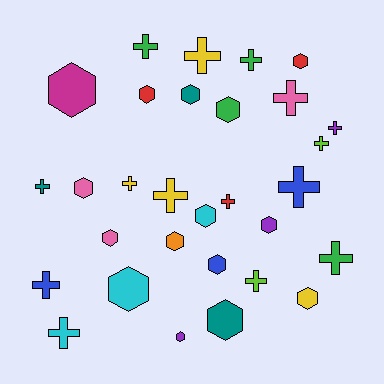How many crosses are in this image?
There are 15 crosses.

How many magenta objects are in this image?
There is 1 magenta object.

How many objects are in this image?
There are 30 objects.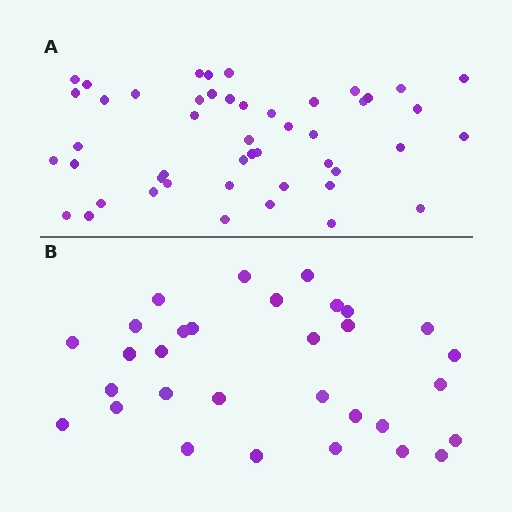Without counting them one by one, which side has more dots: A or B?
Region A (the top region) has more dots.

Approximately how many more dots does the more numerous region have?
Region A has approximately 15 more dots than region B.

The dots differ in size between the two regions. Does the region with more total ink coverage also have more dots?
No. Region B has more total ink coverage because its dots are larger, but region A actually contains more individual dots. Total area can be misleading — the number of items is what matters here.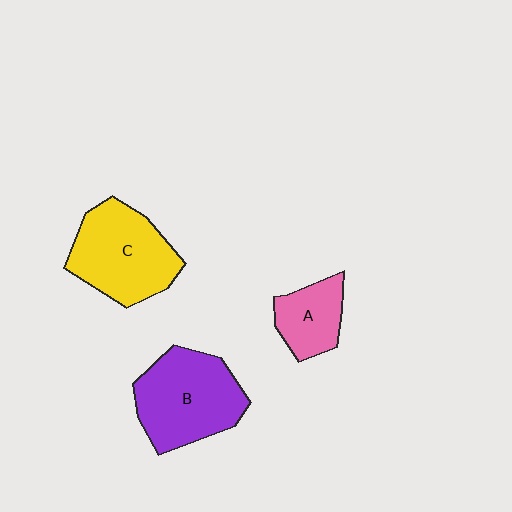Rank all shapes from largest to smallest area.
From largest to smallest: B (purple), C (yellow), A (pink).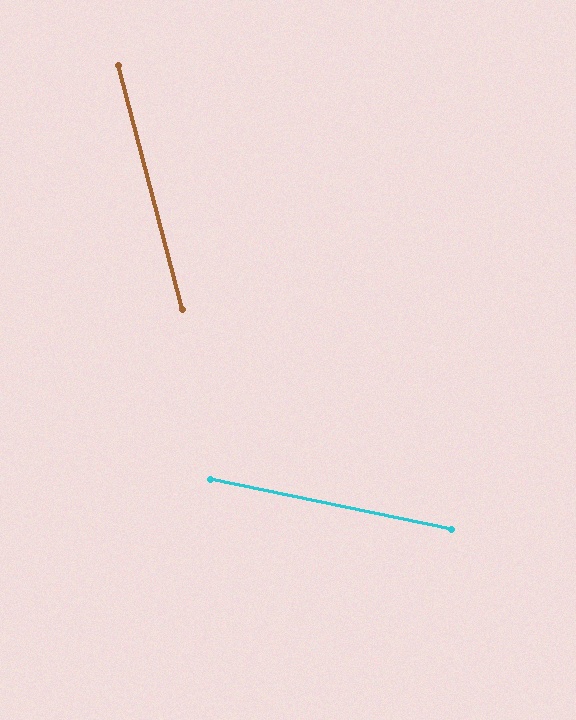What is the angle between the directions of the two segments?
Approximately 64 degrees.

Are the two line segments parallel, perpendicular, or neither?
Neither parallel nor perpendicular — they differ by about 64°.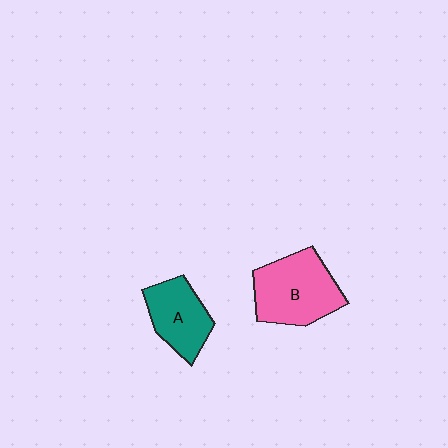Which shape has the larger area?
Shape B (pink).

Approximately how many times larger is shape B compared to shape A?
Approximately 1.4 times.